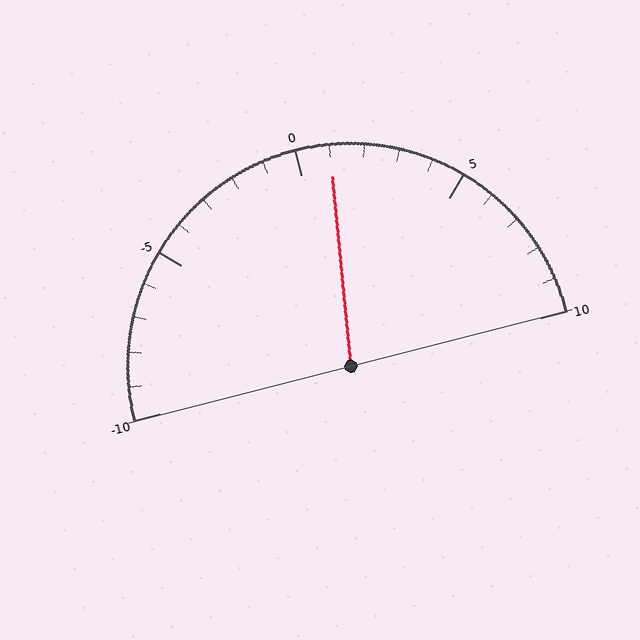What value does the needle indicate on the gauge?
The needle indicates approximately 1.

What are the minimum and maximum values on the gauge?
The gauge ranges from -10 to 10.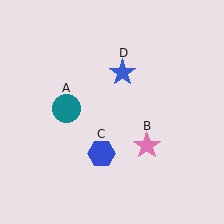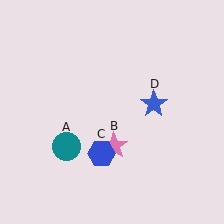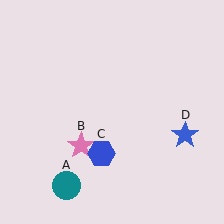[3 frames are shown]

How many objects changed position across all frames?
3 objects changed position: teal circle (object A), pink star (object B), blue star (object D).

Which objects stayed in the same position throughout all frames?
Blue hexagon (object C) remained stationary.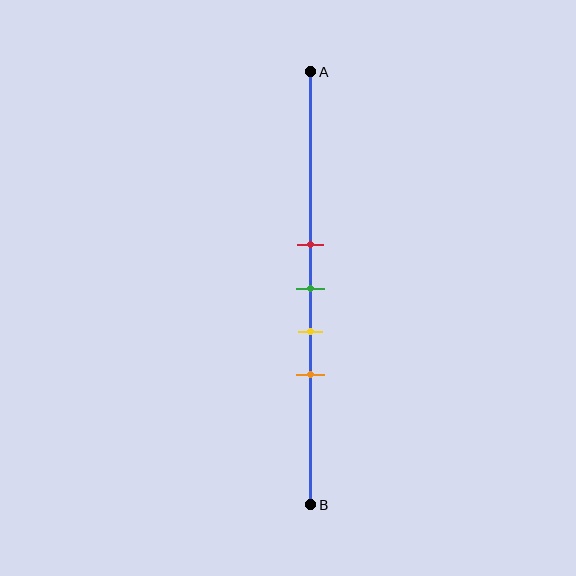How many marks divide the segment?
There are 4 marks dividing the segment.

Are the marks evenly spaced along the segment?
Yes, the marks are approximately evenly spaced.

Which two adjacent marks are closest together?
The red and green marks are the closest adjacent pair.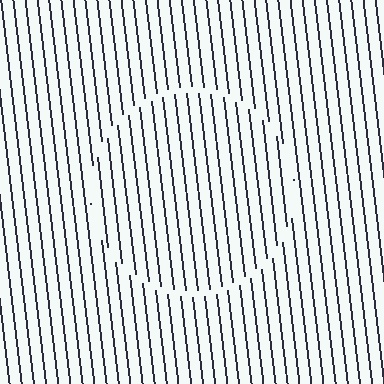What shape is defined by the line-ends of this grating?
An illusory circle. The interior of the shape contains the same grating, shifted by half a period — the contour is defined by the phase discontinuity where line-ends from the inner and outer gratings abut.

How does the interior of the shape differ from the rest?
The interior of the shape contains the same grating, shifted by half a period — the contour is defined by the phase discontinuity where line-ends from the inner and outer gratings abut.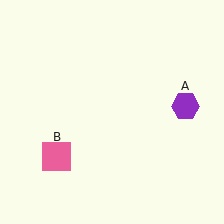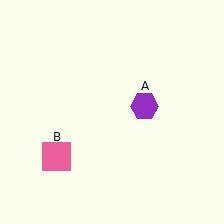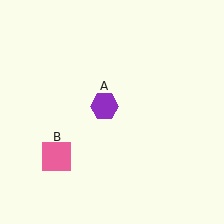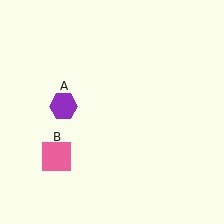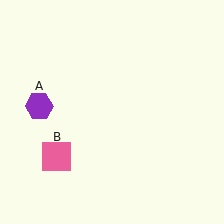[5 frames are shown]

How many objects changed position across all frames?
1 object changed position: purple hexagon (object A).